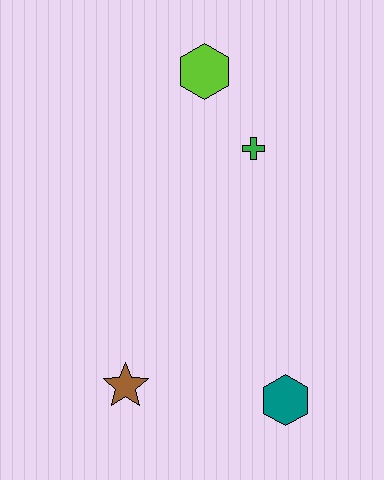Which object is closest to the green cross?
The lime hexagon is closest to the green cross.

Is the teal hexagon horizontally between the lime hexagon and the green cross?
No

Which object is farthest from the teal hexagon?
The lime hexagon is farthest from the teal hexagon.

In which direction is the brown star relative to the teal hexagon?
The brown star is to the left of the teal hexagon.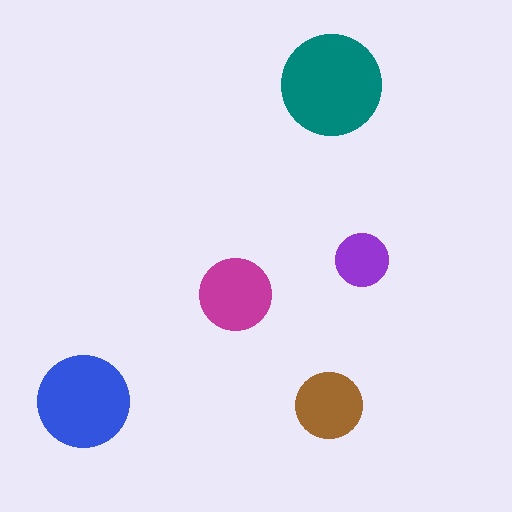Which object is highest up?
The teal circle is topmost.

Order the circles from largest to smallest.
the teal one, the blue one, the magenta one, the brown one, the purple one.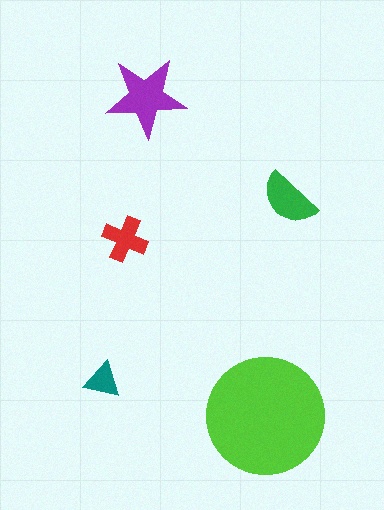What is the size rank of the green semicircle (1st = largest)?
3rd.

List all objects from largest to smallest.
The lime circle, the purple star, the green semicircle, the red cross, the teal triangle.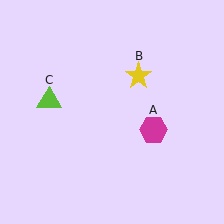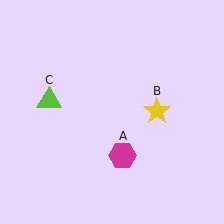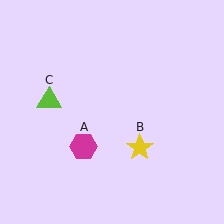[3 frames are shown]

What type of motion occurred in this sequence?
The magenta hexagon (object A), yellow star (object B) rotated clockwise around the center of the scene.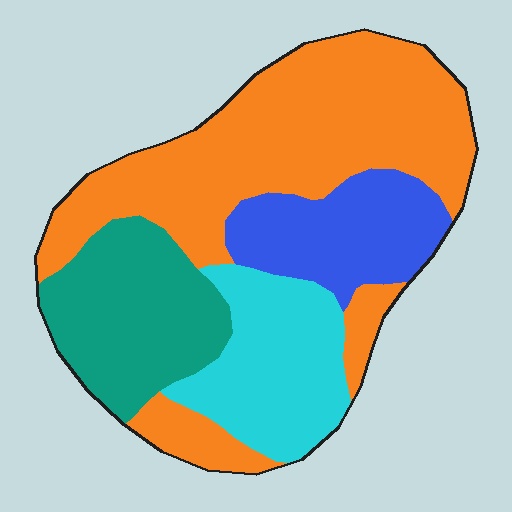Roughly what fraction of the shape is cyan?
Cyan covers 18% of the shape.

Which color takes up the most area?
Orange, at roughly 45%.